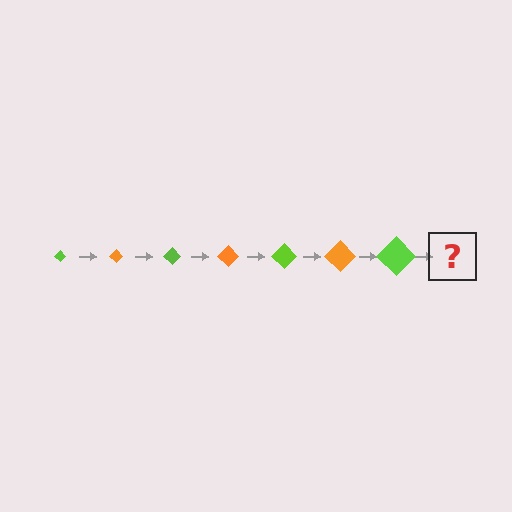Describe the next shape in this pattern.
It should be an orange diamond, larger than the previous one.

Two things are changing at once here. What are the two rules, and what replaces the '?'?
The two rules are that the diamond grows larger each step and the color cycles through lime and orange. The '?' should be an orange diamond, larger than the previous one.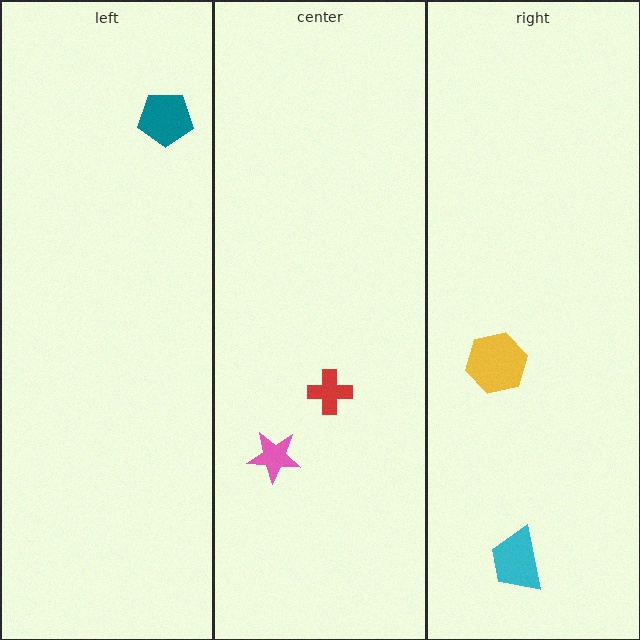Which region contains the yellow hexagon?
The right region.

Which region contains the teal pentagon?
The left region.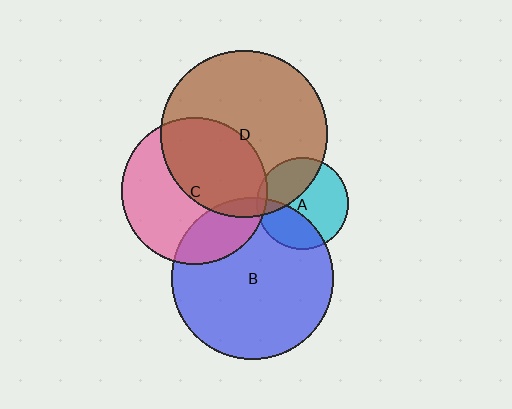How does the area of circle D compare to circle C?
Approximately 1.3 times.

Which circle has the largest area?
Circle D (brown).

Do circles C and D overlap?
Yes.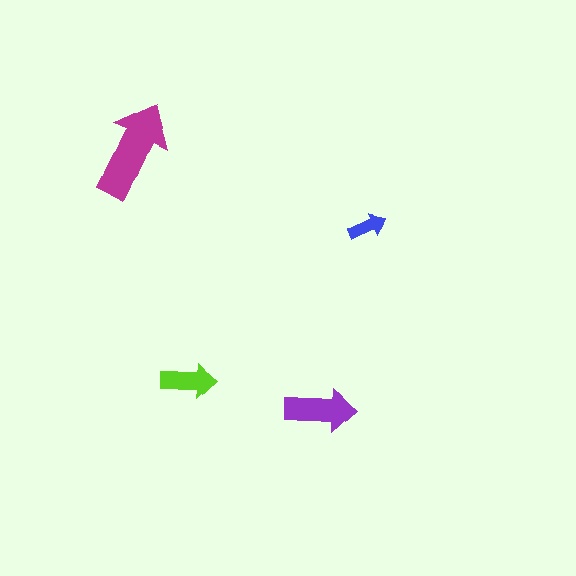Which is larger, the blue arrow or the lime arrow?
The lime one.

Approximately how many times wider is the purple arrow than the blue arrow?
About 2 times wider.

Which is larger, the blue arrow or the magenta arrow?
The magenta one.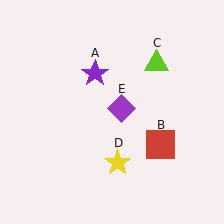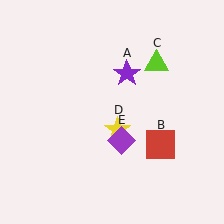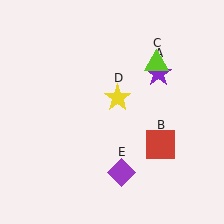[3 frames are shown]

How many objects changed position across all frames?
3 objects changed position: purple star (object A), yellow star (object D), purple diamond (object E).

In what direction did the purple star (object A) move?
The purple star (object A) moved right.